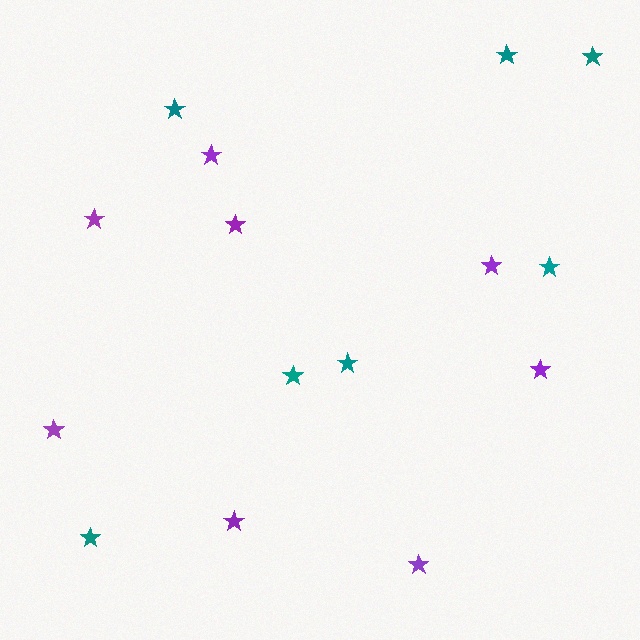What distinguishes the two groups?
There are 2 groups: one group of purple stars (8) and one group of teal stars (7).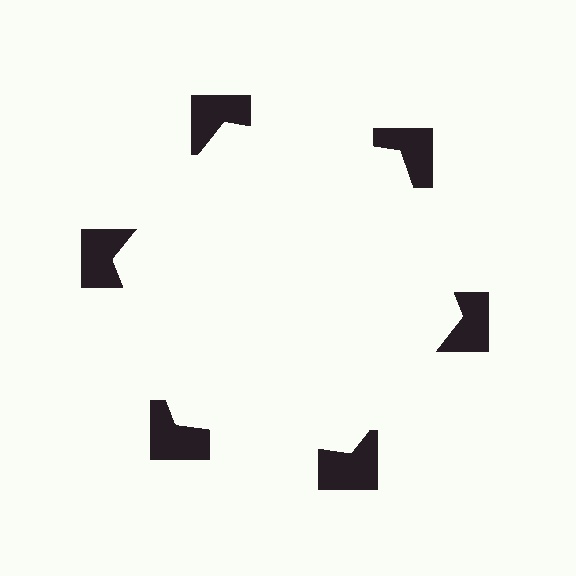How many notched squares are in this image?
There are 6 — one at each vertex of the illusory hexagon.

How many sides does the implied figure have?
6 sides.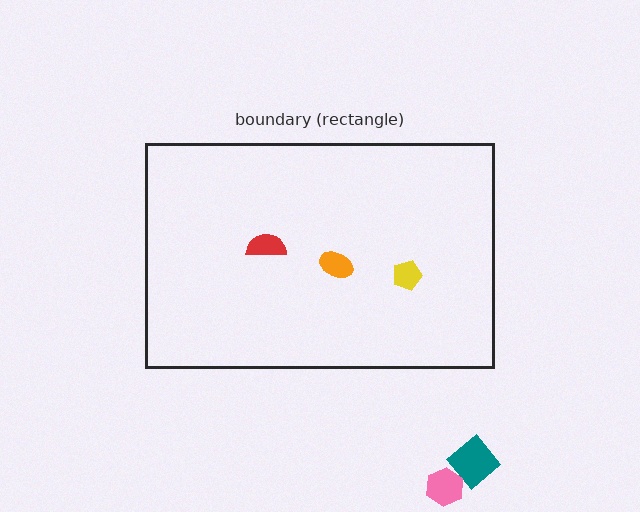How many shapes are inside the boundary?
3 inside, 2 outside.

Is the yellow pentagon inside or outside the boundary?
Inside.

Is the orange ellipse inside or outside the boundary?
Inside.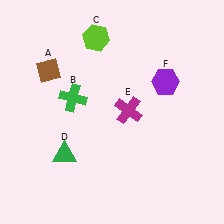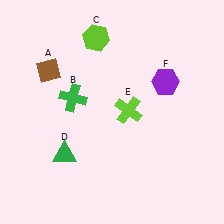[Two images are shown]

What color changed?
The cross (E) changed from magenta in Image 1 to lime in Image 2.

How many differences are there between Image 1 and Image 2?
There is 1 difference between the two images.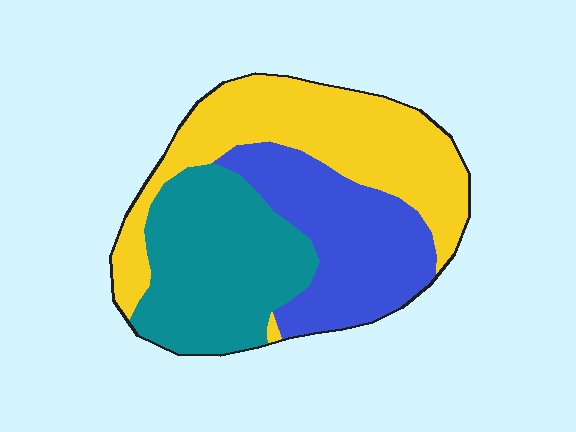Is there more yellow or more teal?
Yellow.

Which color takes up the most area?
Yellow, at roughly 40%.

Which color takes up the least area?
Blue, at roughly 30%.